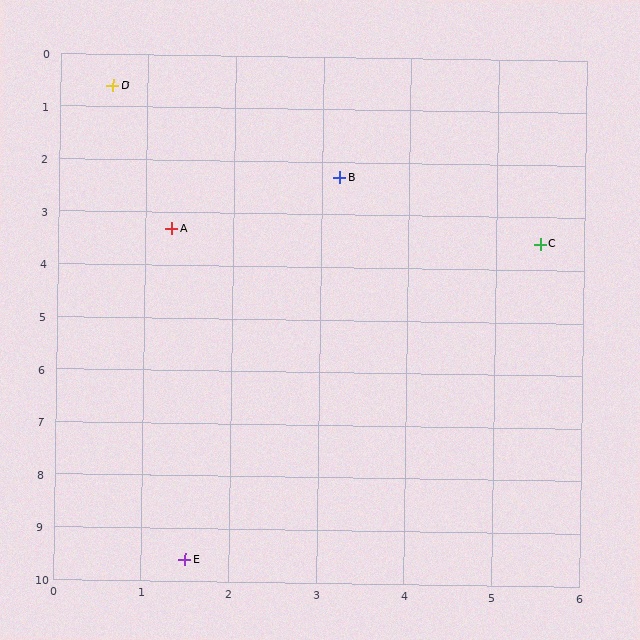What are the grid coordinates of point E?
Point E is at approximately (1.5, 9.6).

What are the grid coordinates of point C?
Point C is at approximately (5.5, 3.5).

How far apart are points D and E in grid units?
Points D and E are about 9.0 grid units apart.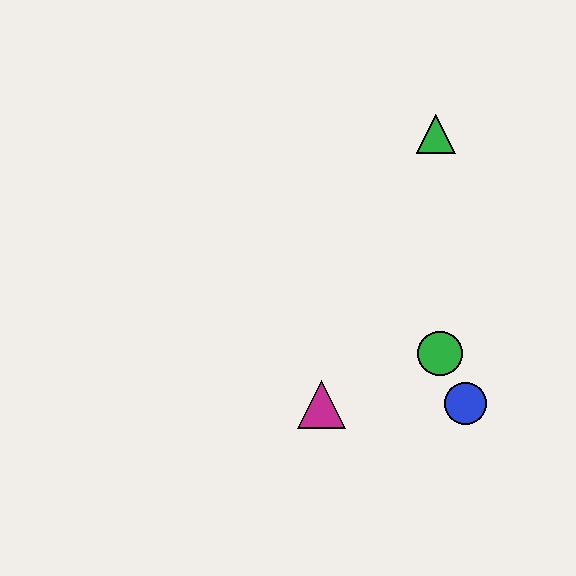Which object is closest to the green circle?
The blue circle is closest to the green circle.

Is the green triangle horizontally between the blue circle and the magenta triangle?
Yes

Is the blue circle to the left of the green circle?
No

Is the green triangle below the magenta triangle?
No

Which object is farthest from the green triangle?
The magenta triangle is farthest from the green triangle.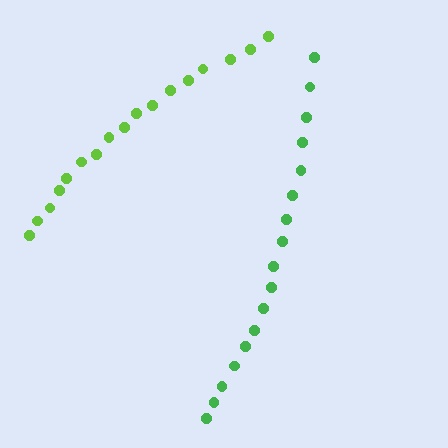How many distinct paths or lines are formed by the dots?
There are 2 distinct paths.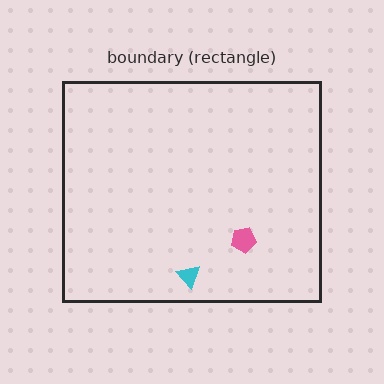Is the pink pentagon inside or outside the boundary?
Inside.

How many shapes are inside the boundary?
2 inside, 0 outside.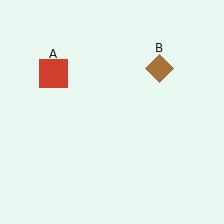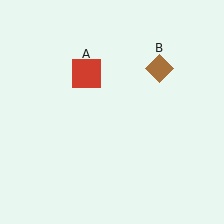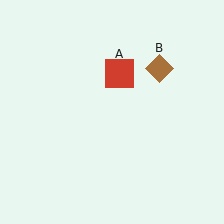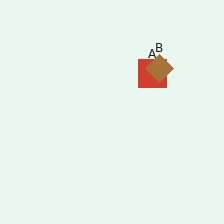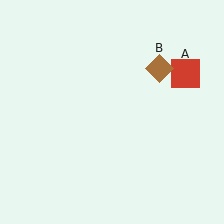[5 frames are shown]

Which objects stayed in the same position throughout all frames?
Brown diamond (object B) remained stationary.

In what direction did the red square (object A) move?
The red square (object A) moved right.